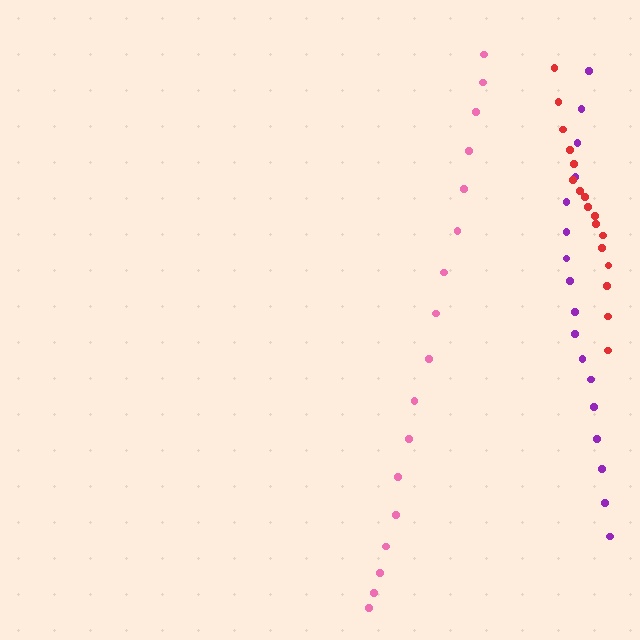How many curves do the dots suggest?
There are 3 distinct paths.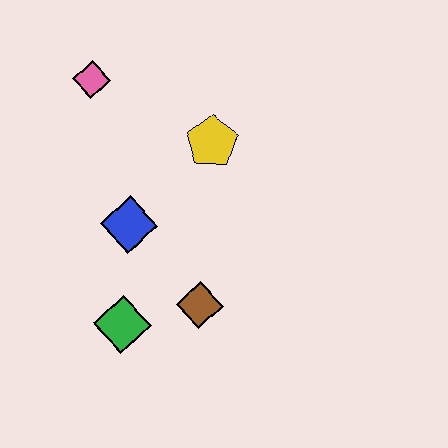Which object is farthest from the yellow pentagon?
The green diamond is farthest from the yellow pentagon.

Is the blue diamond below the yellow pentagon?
Yes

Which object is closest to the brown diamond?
The green diamond is closest to the brown diamond.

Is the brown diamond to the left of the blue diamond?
No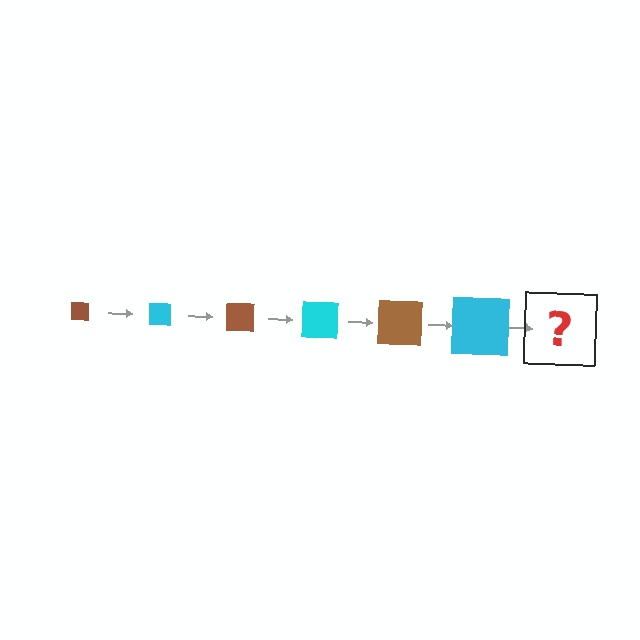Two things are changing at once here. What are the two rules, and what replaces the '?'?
The two rules are that the square grows larger each step and the color cycles through brown and cyan. The '?' should be a brown square, larger than the previous one.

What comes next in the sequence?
The next element should be a brown square, larger than the previous one.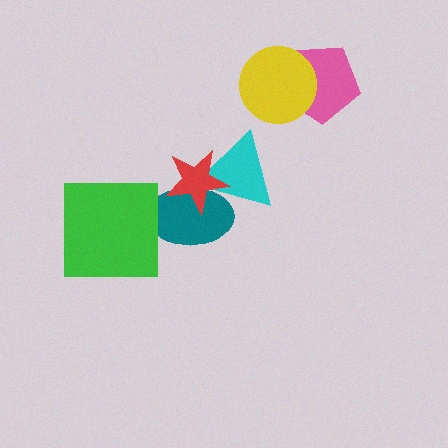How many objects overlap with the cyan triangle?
2 objects overlap with the cyan triangle.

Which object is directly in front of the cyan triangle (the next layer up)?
The teal ellipse is directly in front of the cyan triangle.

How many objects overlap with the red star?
2 objects overlap with the red star.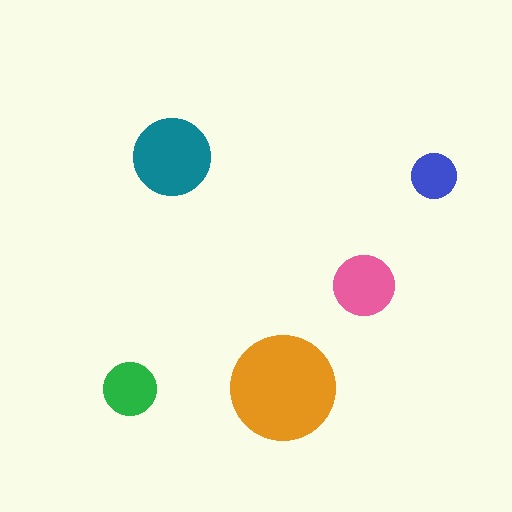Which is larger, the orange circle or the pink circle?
The orange one.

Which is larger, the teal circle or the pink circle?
The teal one.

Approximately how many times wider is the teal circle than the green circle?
About 1.5 times wider.